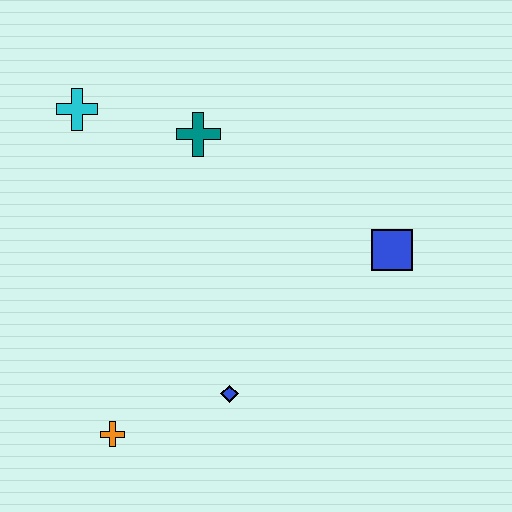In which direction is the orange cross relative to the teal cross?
The orange cross is below the teal cross.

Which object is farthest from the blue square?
The cyan cross is farthest from the blue square.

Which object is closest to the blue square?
The blue diamond is closest to the blue square.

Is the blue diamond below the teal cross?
Yes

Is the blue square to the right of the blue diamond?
Yes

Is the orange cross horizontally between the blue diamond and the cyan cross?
Yes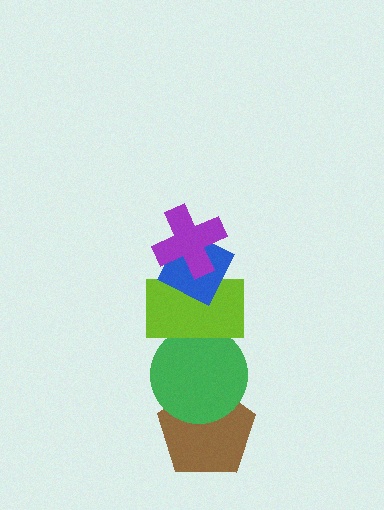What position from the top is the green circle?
The green circle is 4th from the top.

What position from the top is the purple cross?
The purple cross is 1st from the top.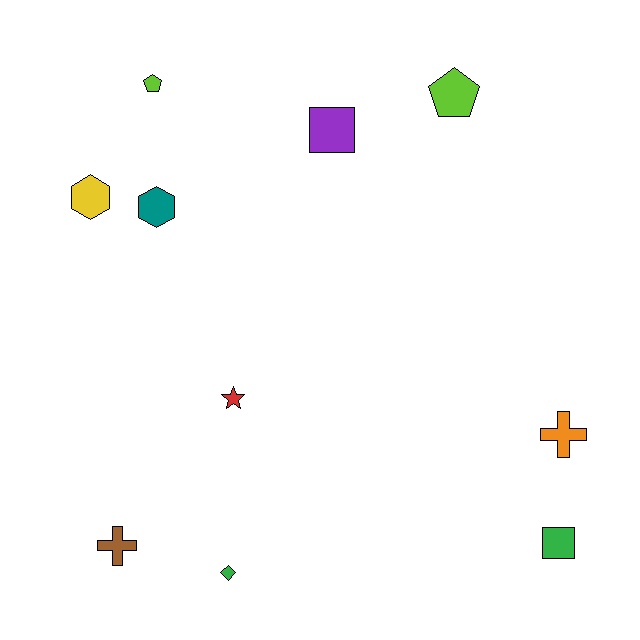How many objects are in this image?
There are 10 objects.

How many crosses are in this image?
There are 2 crosses.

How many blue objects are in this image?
There are no blue objects.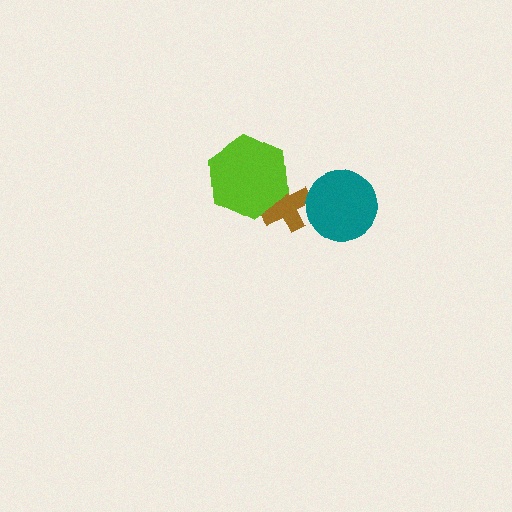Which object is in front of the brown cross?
The lime hexagon is in front of the brown cross.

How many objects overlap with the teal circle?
0 objects overlap with the teal circle.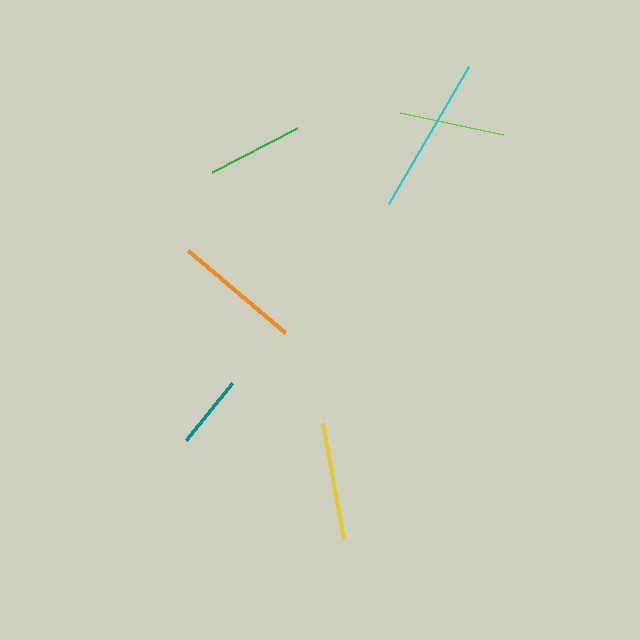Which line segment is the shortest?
The teal line is the shortest at approximately 74 pixels.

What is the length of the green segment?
The green segment is approximately 96 pixels long.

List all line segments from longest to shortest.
From longest to shortest: cyan, orange, yellow, lime, green, teal.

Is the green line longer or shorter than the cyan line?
The cyan line is longer than the green line.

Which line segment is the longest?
The cyan line is the longest at approximately 159 pixels.